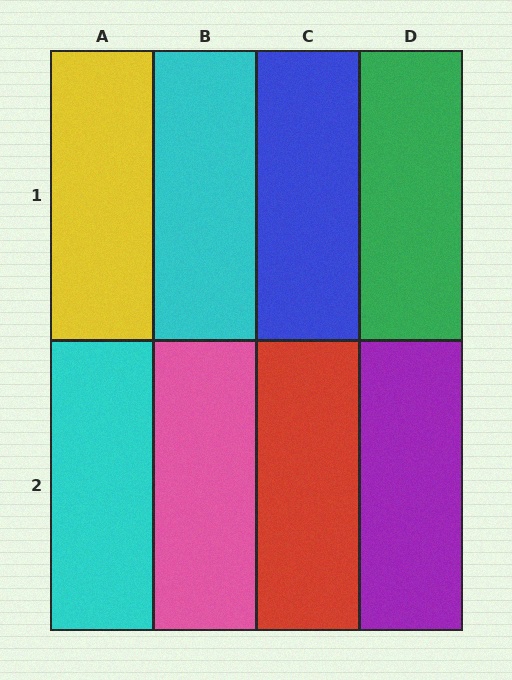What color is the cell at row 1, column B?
Cyan.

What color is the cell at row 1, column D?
Green.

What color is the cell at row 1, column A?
Yellow.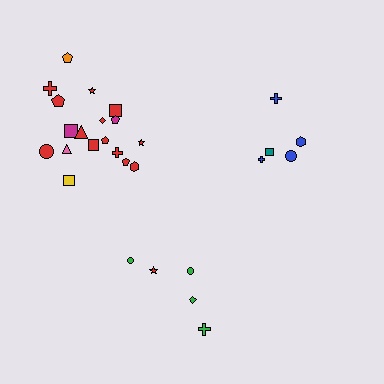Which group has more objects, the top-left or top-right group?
The top-left group.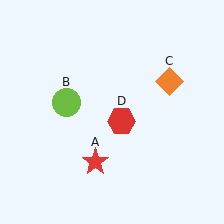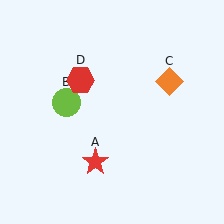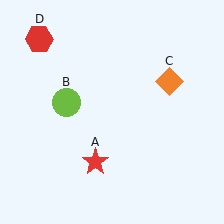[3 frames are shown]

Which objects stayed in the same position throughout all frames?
Red star (object A) and lime circle (object B) and orange diamond (object C) remained stationary.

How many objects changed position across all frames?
1 object changed position: red hexagon (object D).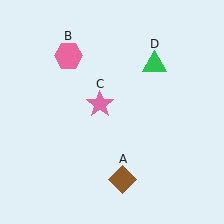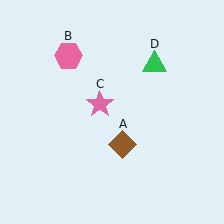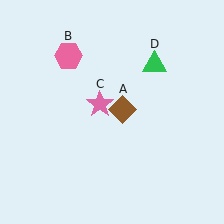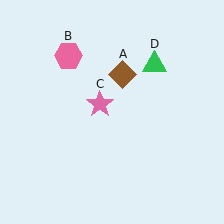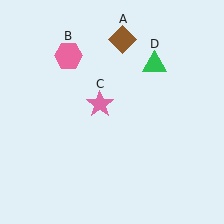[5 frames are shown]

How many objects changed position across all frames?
1 object changed position: brown diamond (object A).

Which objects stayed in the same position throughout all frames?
Pink hexagon (object B) and pink star (object C) and green triangle (object D) remained stationary.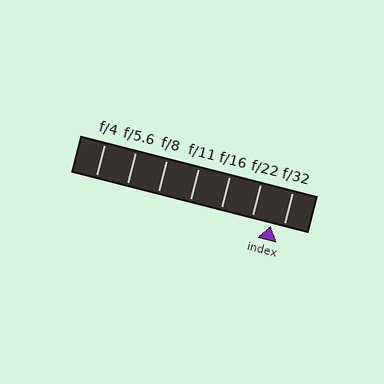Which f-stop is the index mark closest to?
The index mark is closest to f/32.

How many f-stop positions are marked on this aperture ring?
There are 7 f-stop positions marked.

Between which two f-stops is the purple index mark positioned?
The index mark is between f/22 and f/32.